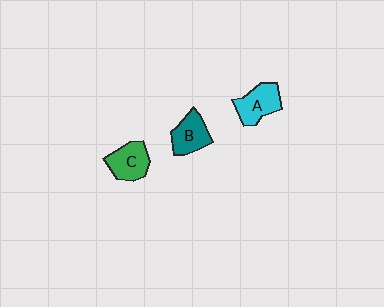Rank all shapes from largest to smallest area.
From largest to smallest: A (cyan), C (green), B (teal).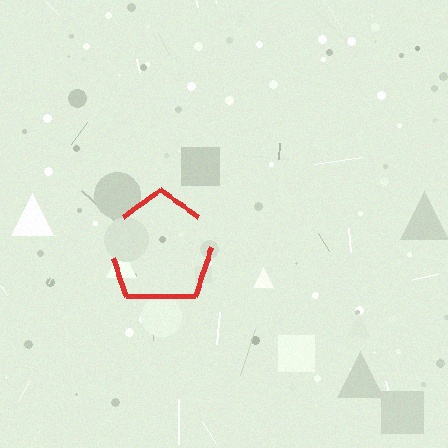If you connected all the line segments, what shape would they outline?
They would outline a pentagon.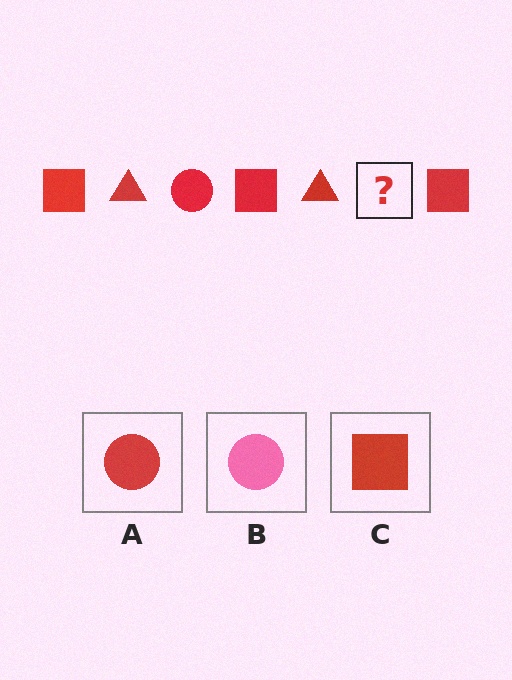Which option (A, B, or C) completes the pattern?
A.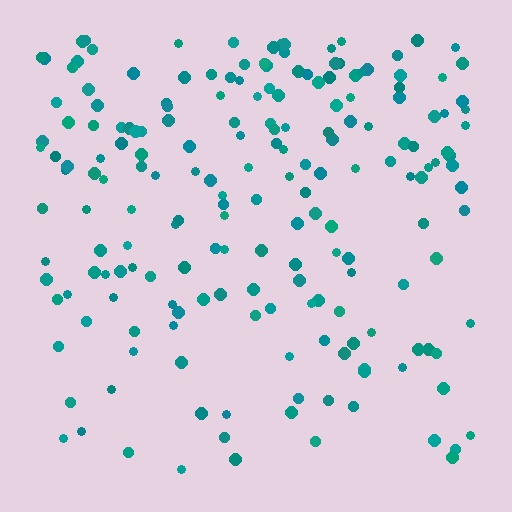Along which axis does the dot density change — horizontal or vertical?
Vertical.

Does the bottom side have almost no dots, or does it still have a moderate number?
Still a moderate number, just noticeably fewer than the top.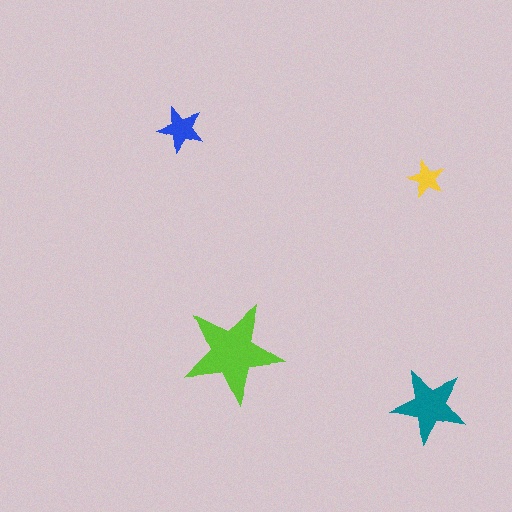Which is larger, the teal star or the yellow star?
The teal one.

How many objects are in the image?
There are 4 objects in the image.